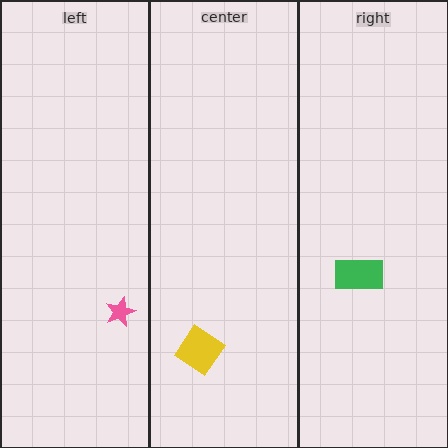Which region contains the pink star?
The left region.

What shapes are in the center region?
The yellow diamond.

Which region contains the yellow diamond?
The center region.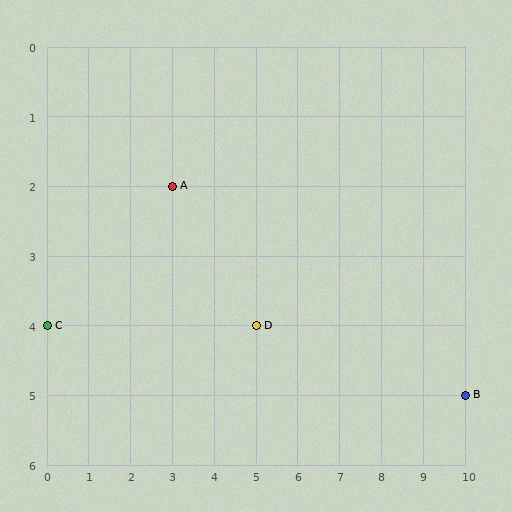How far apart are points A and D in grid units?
Points A and D are 2 columns and 2 rows apart (about 2.8 grid units diagonally).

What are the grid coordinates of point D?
Point D is at grid coordinates (5, 4).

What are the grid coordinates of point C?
Point C is at grid coordinates (0, 4).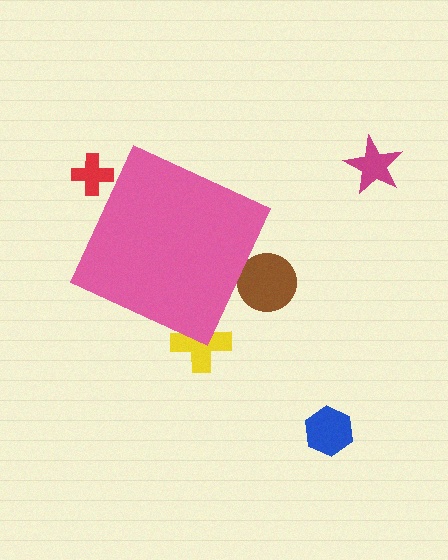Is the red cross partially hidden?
Yes, the red cross is partially hidden behind the pink diamond.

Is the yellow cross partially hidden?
Yes, the yellow cross is partially hidden behind the pink diamond.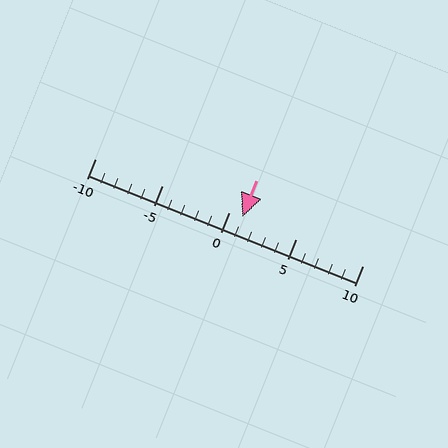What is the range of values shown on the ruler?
The ruler shows values from -10 to 10.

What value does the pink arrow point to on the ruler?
The pink arrow points to approximately 1.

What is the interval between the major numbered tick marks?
The major tick marks are spaced 5 units apart.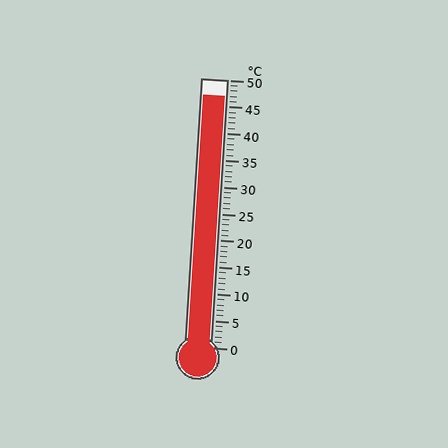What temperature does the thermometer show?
The thermometer shows approximately 47°C.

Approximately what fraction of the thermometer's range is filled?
The thermometer is filled to approximately 95% of its range.